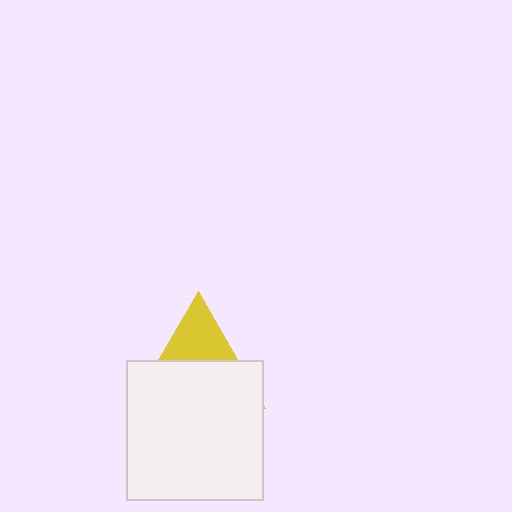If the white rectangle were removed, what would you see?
You would see the complete yellow triangle.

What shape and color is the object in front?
The object in front is a white rectangle.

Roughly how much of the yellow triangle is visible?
A small part of it is visible (roughly 34%).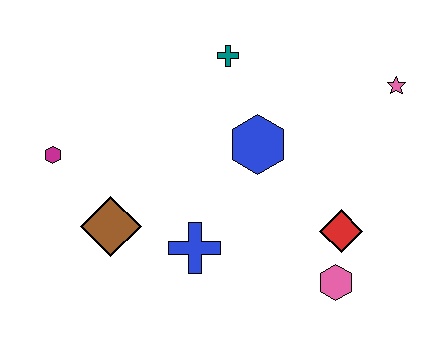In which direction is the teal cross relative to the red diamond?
The teal cross is above the red diamond.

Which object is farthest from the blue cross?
The pink star is farthest from the blue cross.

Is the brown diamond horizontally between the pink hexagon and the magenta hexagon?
Yes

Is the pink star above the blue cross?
Yes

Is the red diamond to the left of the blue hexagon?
No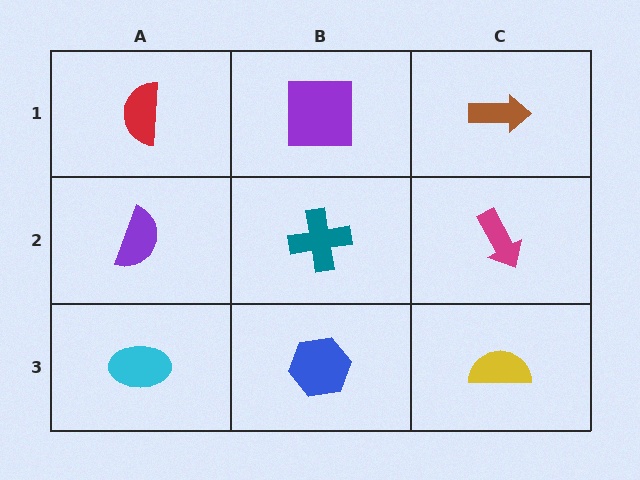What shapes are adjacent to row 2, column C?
A brown arrow (row 1, column C), a yellow semicircle (row 3, column C), a teal cross (row 2, column B).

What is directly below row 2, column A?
A cyan ellipse.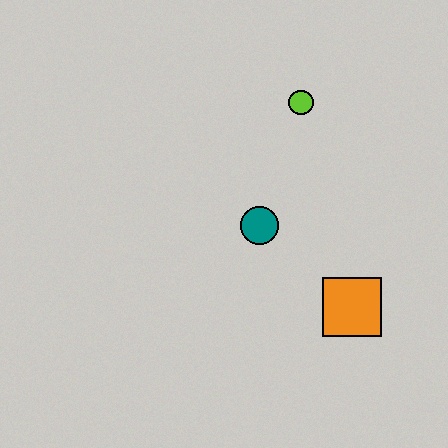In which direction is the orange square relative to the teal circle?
The orange square is to the right of the teal circle.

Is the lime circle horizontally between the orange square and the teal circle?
Yes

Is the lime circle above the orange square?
Yes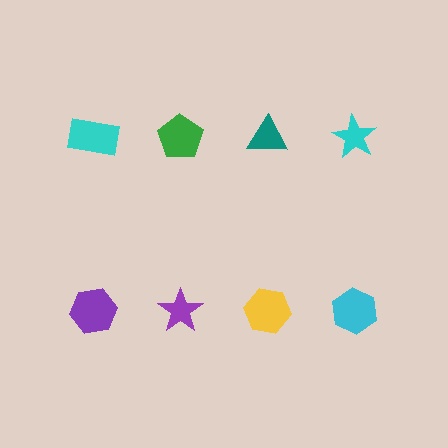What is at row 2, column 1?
A purple hexagon.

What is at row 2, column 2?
A purple star.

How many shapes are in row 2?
4 shapes.